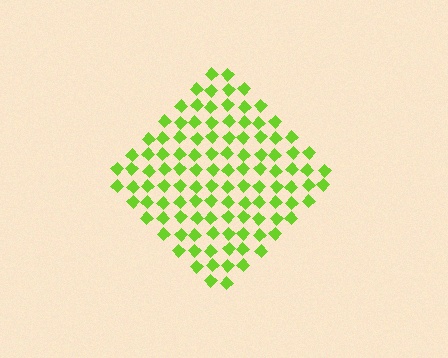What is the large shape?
The large shape is a diamond.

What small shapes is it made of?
It is made of small diamonds.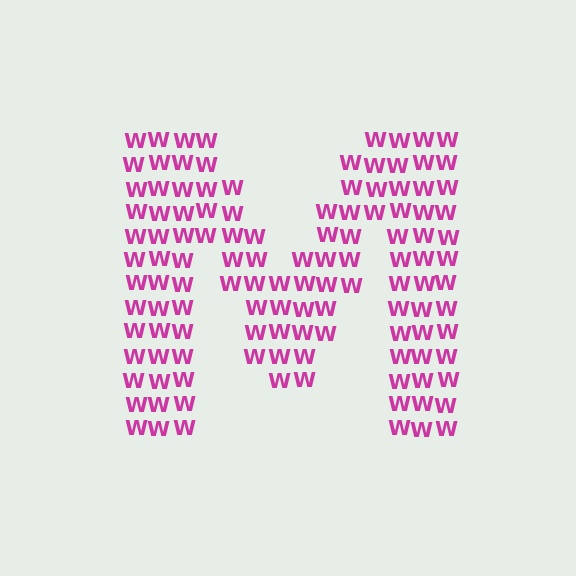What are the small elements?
The small elements are letter W's.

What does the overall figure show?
The overall figure shows the letter M.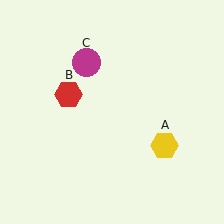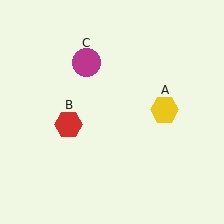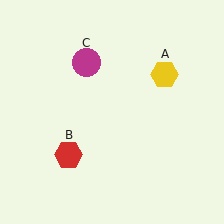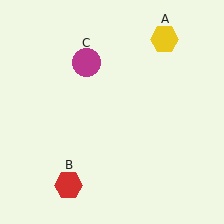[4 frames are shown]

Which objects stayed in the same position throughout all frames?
Magenta circle (object C) remained stationary.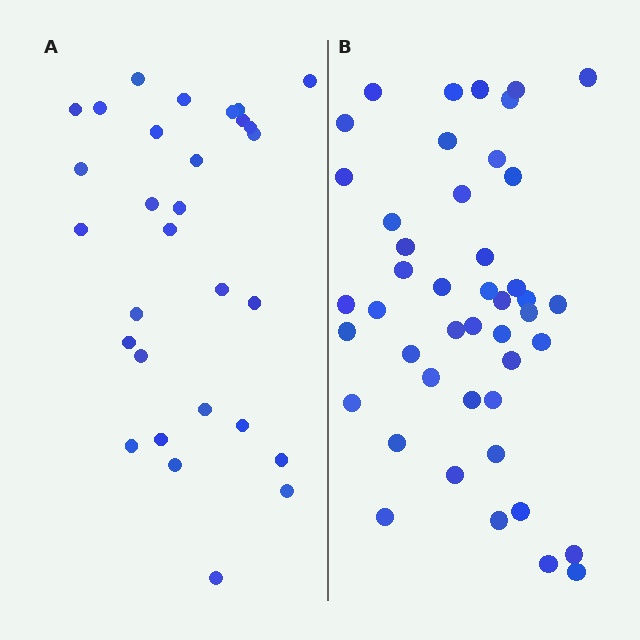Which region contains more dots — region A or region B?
Region B (the right region) has more dots.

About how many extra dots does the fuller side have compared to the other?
Region B has approximately 15 more dots than region A.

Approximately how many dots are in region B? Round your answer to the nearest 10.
About 40 dots. (The exact count is 45, which rounds to 40.)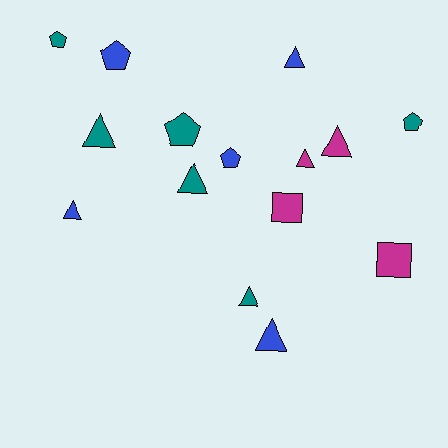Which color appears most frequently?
Teal, with 6 objects.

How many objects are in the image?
There are 15 objects.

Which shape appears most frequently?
Triangle, with 8 objects.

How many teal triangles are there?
There are 3 teal triangles.